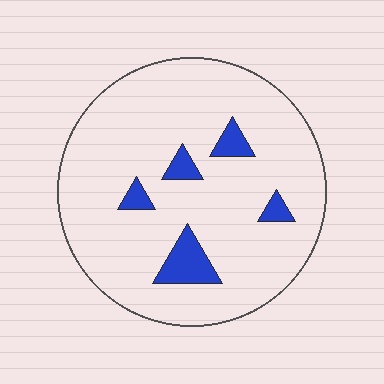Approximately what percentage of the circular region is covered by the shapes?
Approximately 10%.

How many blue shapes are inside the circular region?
5.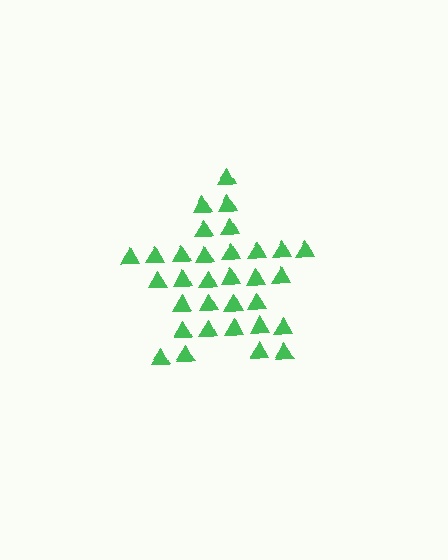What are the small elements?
The small elements are triangles.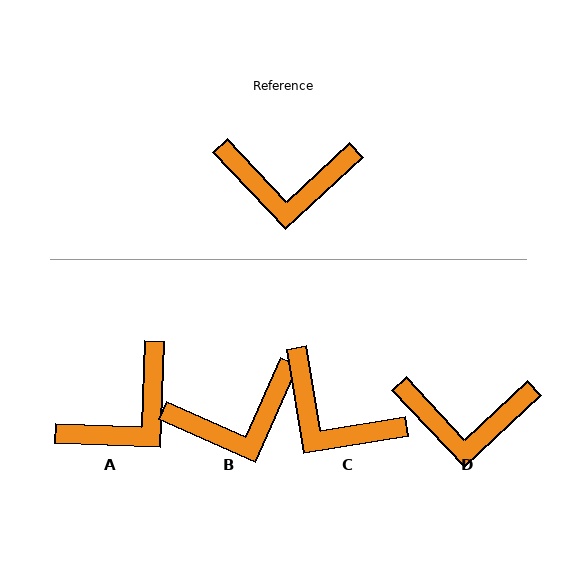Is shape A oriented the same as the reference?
No, it is off by about 45 degrees.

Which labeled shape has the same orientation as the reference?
D.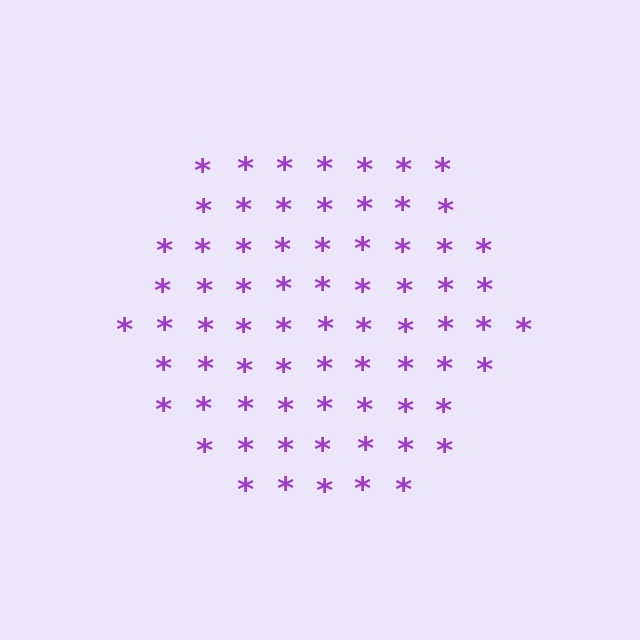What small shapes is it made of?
It is made of small asterisks.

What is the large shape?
The large shape is a hexagon.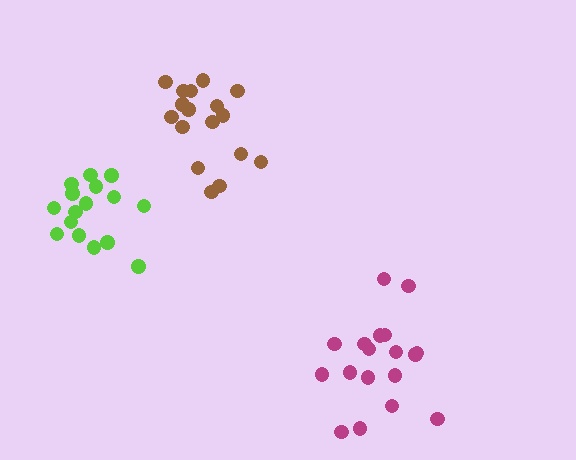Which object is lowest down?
The magenta cluster is bottommost.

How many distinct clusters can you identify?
There are 3 distinct clusters.